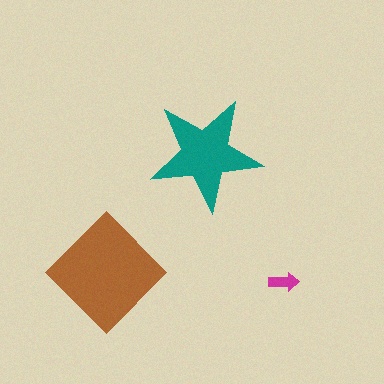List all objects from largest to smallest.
The brown diamond, the teal star, the magenta arrow.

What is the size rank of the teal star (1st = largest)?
2nd.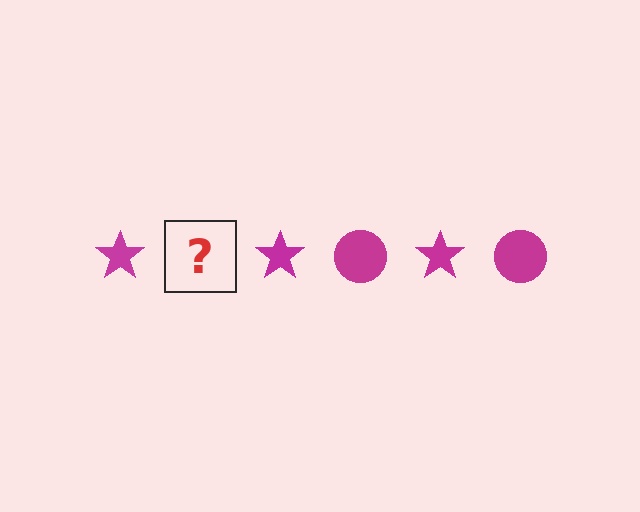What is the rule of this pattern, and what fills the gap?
The rule is that the pattern cycles through star, circle shapes in magenta. The gap should be filled with a magenta circle.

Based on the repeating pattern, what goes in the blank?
The blank should be a magenta circle.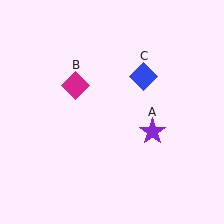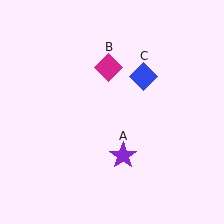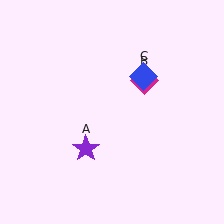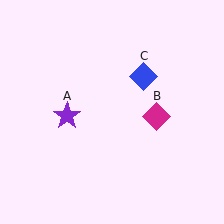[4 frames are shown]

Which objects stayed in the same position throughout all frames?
Blue diamond (object C) remained stationary.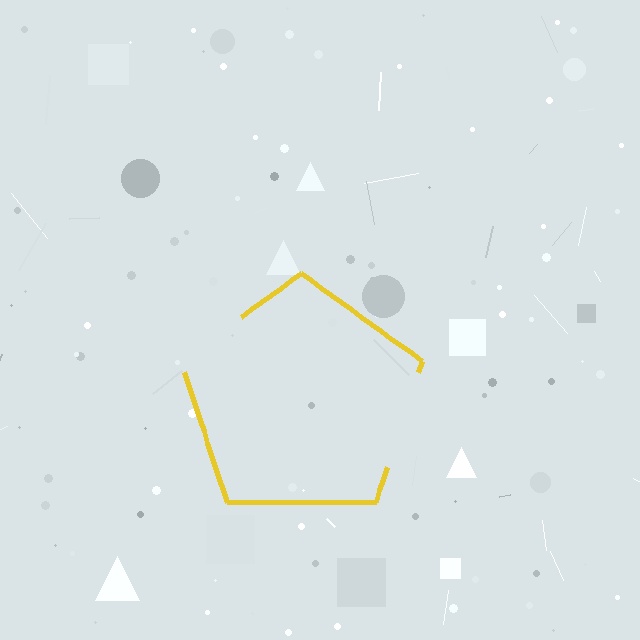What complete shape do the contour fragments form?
The contour fragments form a pentagon.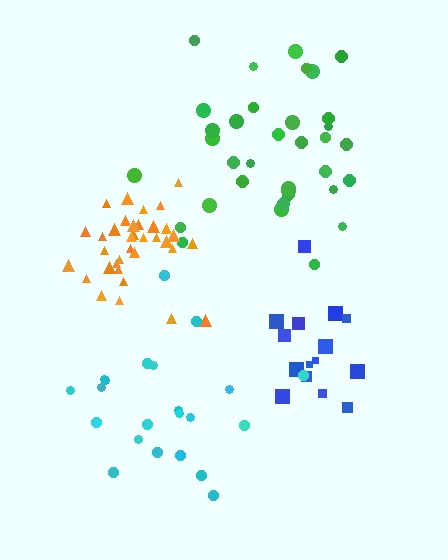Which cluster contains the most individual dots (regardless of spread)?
Green (35).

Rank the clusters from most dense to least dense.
orange, blue, green, cyan.